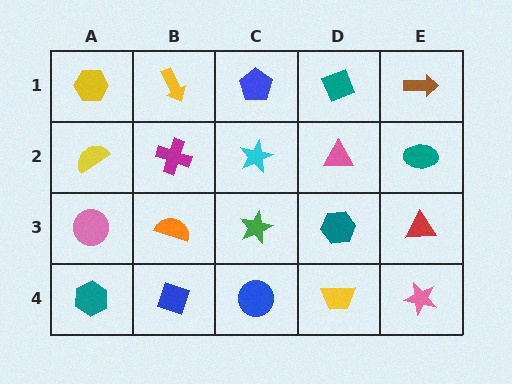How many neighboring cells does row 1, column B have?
3.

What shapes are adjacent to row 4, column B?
An orange semicircle (row 3, column B), a teal hexagon (row 4, column A), a blue circle (row 4, column C).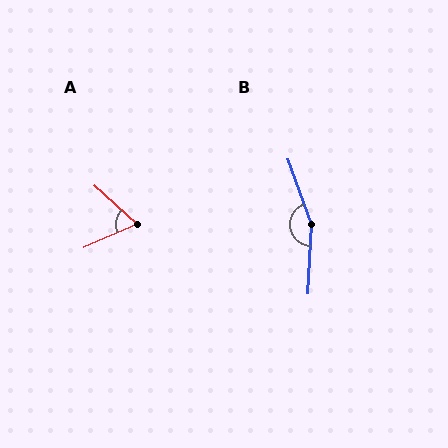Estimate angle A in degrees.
Approximately 66 degrees.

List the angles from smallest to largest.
A (66°), B (157°).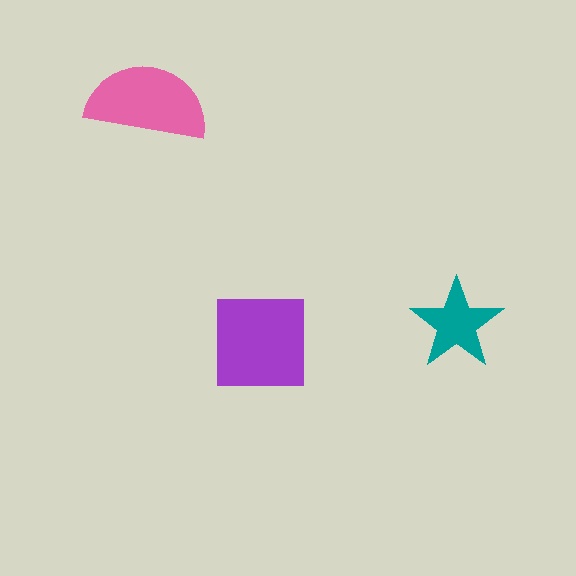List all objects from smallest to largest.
The teal star, the pink semicircle, the purple square.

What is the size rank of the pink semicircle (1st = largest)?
2nd.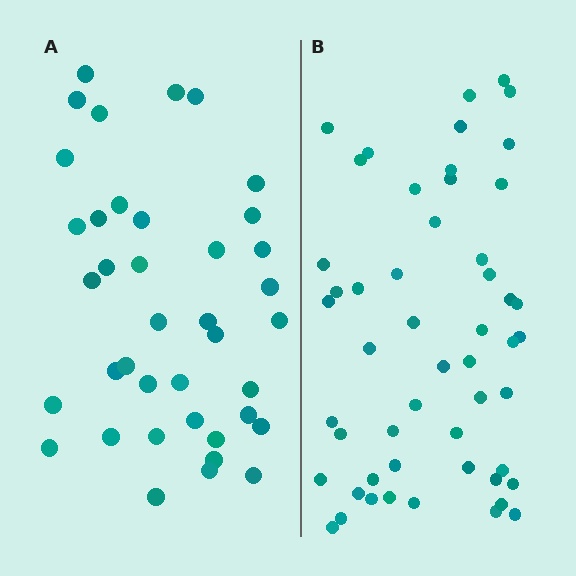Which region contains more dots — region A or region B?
Region B (the right region) has more dots.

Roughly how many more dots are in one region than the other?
Region B has approximately 15 more dots than region A.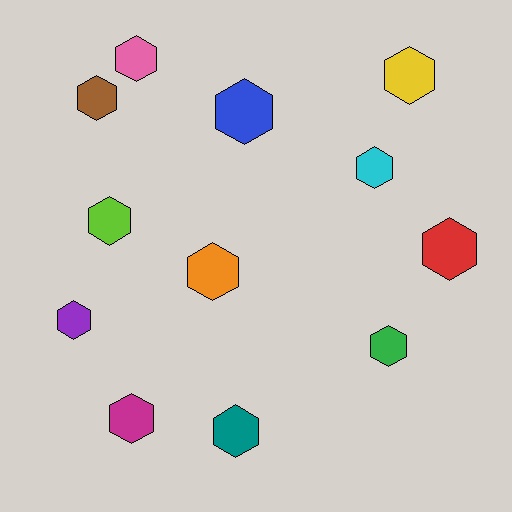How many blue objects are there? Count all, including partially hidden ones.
There is 1 blue object.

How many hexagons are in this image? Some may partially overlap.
There are 12 hexagons.